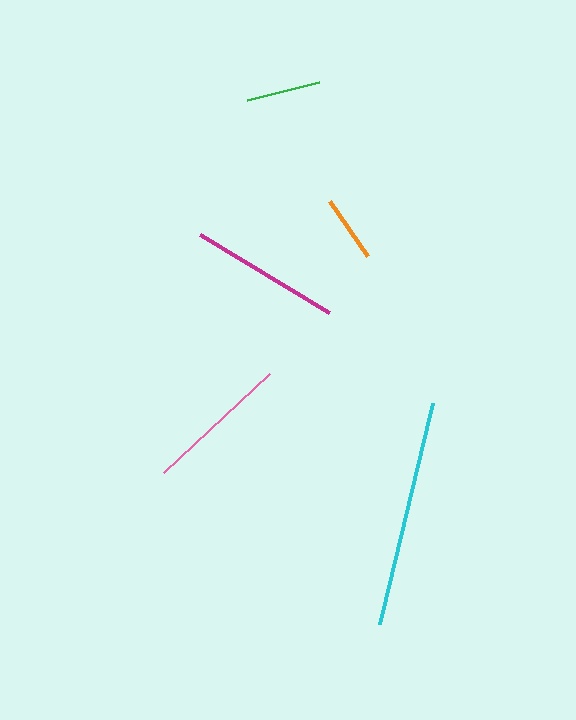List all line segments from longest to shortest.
From longest to shortest: cyan, magenta, pink, green, orange.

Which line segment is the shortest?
The orange line is the shortest at approximately 66 pixels.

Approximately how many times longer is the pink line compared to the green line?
The pink line is approximately 2.0 times the length of the green line.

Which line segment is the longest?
The cyan line is the longest at approximately 227 pixels.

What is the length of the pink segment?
The pink segment is approximately 145 pixels long.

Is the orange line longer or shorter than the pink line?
The pink line is longer than the orange line.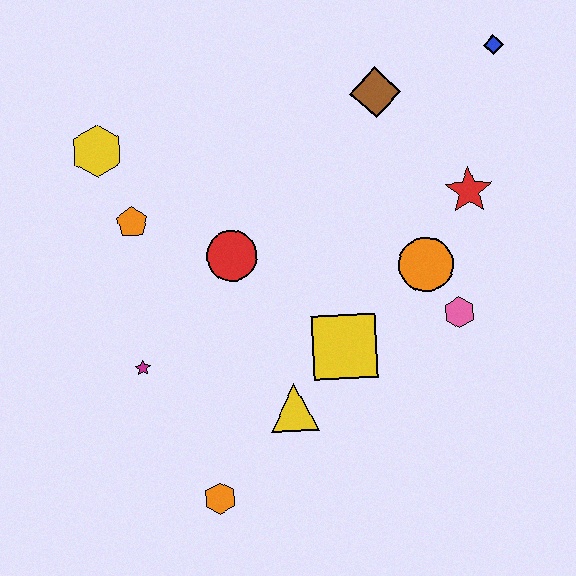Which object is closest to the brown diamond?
The blue diamond is closest to the brown diamond.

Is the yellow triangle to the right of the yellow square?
No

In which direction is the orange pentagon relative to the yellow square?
The orange pentagon is to the left of the yellow square.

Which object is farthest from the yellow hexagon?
The blue diamond is farthest from the yellow hexagon.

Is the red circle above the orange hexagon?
Yes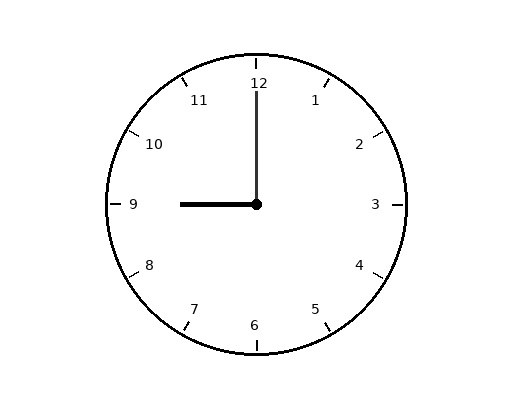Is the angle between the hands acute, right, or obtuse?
It is right.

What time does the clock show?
9:00.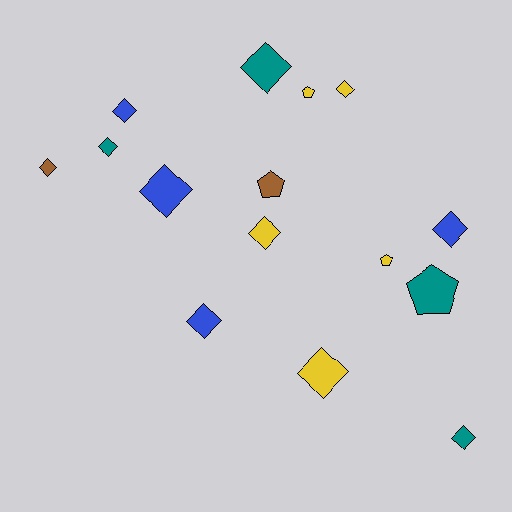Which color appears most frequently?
Yellow, with 5 objects.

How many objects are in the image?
There are 15 objects.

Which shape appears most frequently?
Diamond, with 11 objects.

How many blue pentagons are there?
There are no blue pentagons.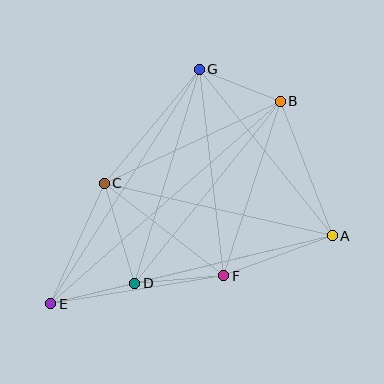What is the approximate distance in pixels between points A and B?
The distance between A and B is approximately 145 pixels.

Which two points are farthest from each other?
Points B and E are farthest from each other.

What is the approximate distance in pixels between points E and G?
The distance between E and G is approximately 278 pixels.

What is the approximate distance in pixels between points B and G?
The distance between B and G is approximately 87 pixels.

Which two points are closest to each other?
Points D and E are closest to each other.